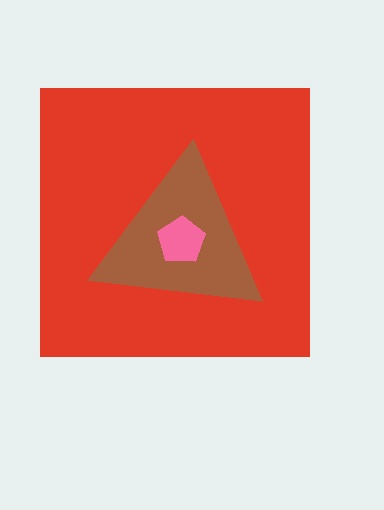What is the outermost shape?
The red square.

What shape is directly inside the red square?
The brown triangle.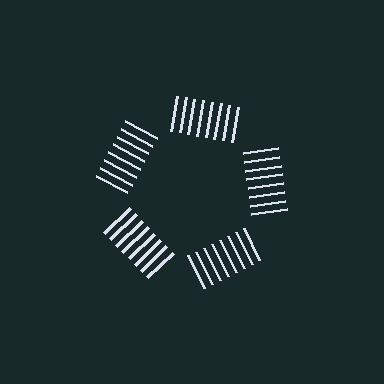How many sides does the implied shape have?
5 sides — the line-ends trace a pentagon.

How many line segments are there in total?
40 — 8 along each of the 5 edges.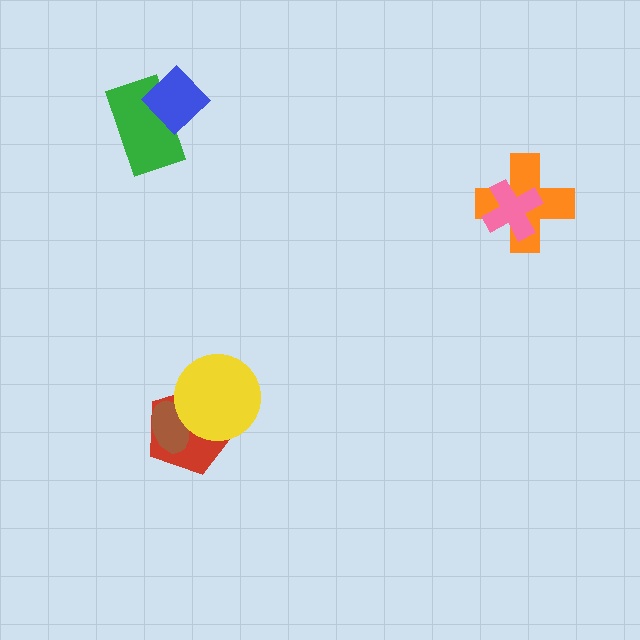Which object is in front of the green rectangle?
The blue diamond is in front of the green rectangle.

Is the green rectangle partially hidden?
Yes, it is partially covered by another shape.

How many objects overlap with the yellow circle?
2 objects overlap with the yellow circle.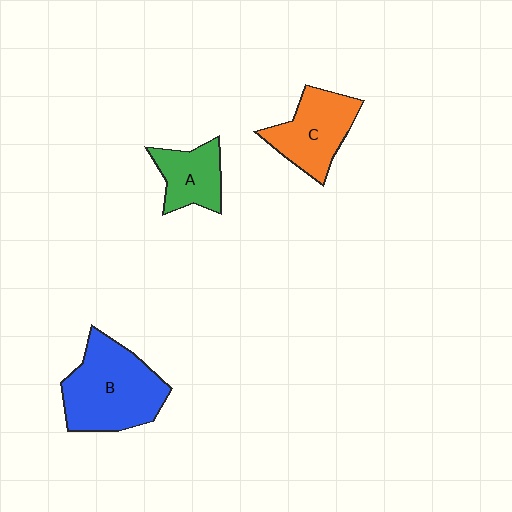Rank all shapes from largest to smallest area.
From largest to smallest: B (blue), C (orange), A (green).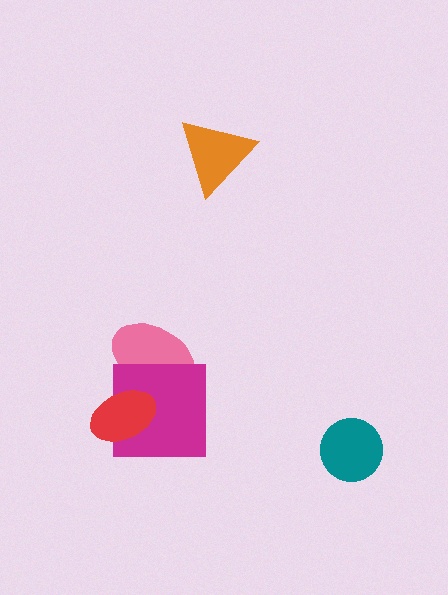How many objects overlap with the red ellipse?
2 objects overlap with the red ellipse.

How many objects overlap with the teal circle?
0 objects overlap with the teal circle.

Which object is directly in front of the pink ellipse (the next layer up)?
The magenta square is directly in front of the pink ellipse.